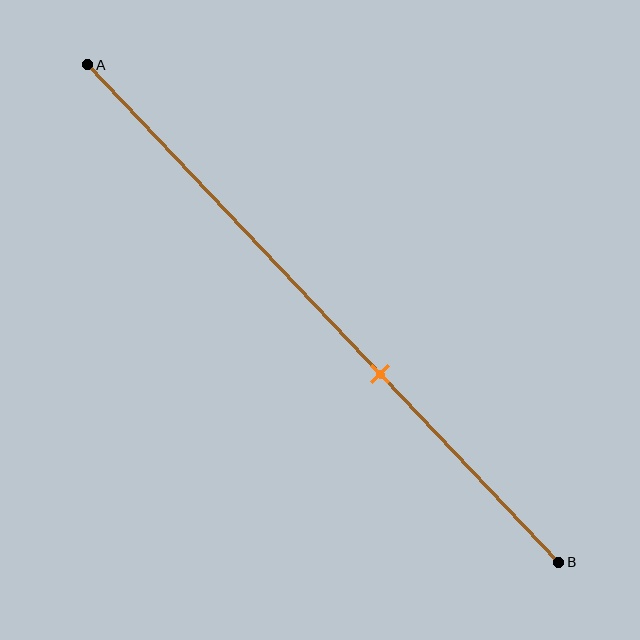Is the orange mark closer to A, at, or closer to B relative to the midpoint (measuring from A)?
The orange mark is closer to point B than the midpoint of segment AB.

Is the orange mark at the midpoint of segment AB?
No, the mark is at about 60% from A, not at the 50% midpoint.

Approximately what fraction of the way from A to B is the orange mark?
The orange mark is approximately 60% of the way from A to B.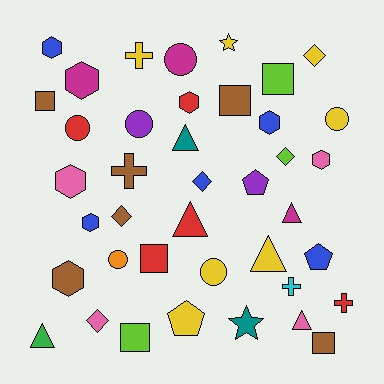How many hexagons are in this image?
There are 8 hexagons.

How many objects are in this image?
There are 40 objects.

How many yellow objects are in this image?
There are 7 yellow objects.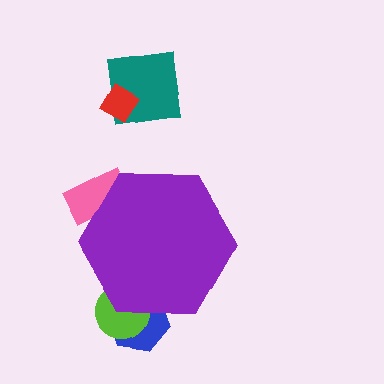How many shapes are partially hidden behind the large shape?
3 shapes are partially hidden.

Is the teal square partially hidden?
No, the teal square is fully visible.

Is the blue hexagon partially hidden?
Yes, the blue hexagon is partially hidden behind the purple hexagon.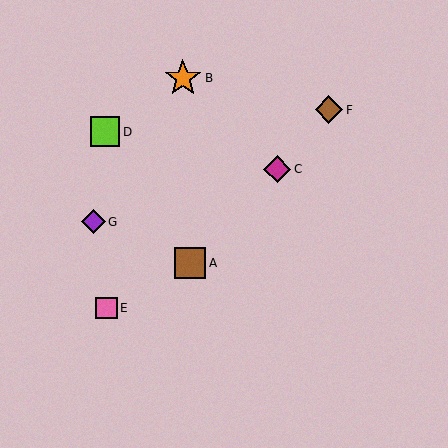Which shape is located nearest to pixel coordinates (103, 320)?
The pink square (labeled E) at (107, 308) is nearest to that location.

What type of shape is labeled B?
Shape B is an orange star.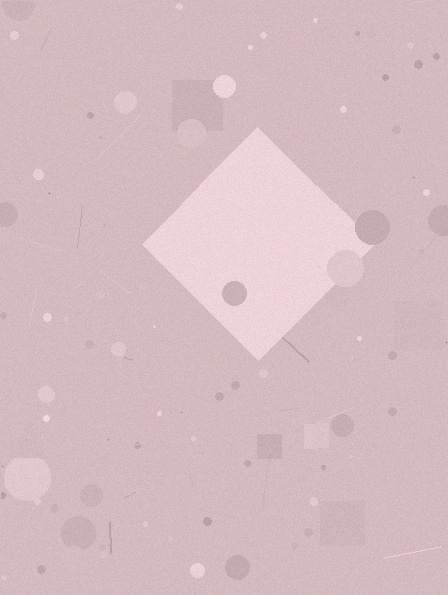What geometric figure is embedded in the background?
A diamond is embedded in the background.